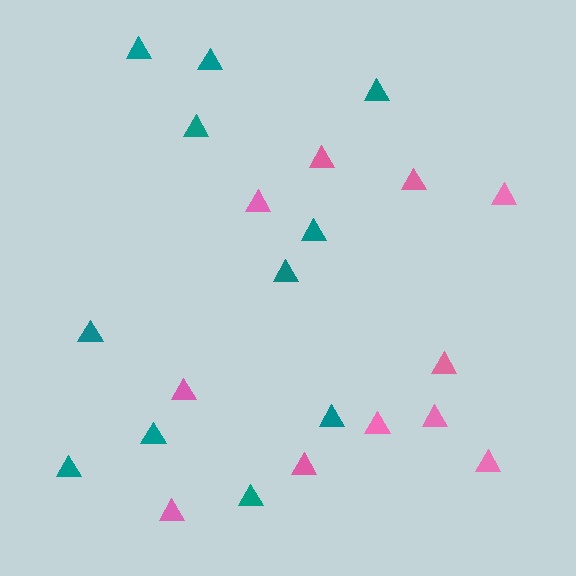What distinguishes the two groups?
There are 2 groups: one group of teal triangles (11) and one group of pink triangles (11).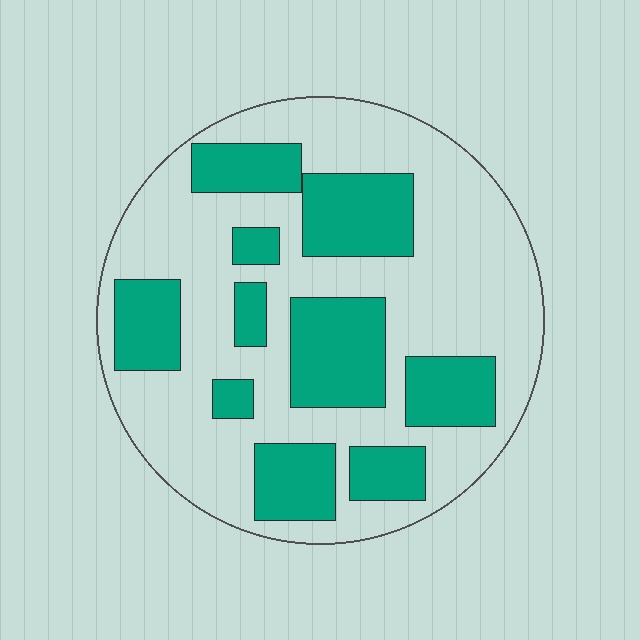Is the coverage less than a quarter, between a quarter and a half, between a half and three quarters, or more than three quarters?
Between a quarter and a half.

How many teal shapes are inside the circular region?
10.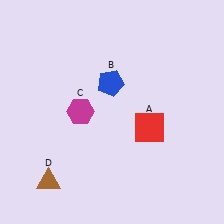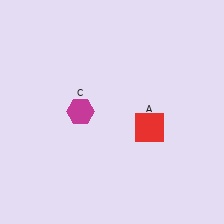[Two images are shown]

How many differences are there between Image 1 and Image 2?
There are 2 differences between the two images.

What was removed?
The brown triangle (D), the blue pentagon (B) were removed in Image 2.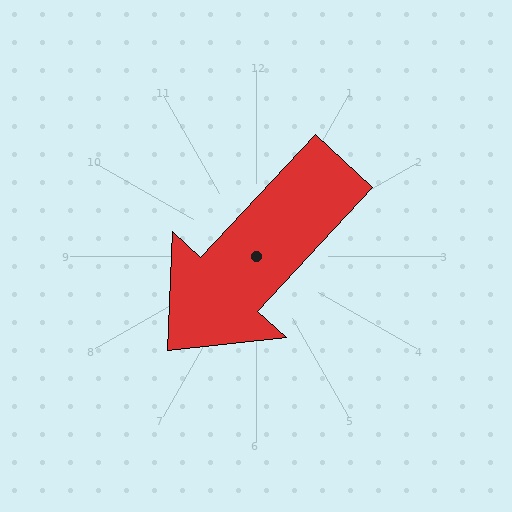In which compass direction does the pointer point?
Southwest.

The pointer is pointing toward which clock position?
Roughly 7 o'clock.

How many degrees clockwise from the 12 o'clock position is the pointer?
Approximately 223 degrees.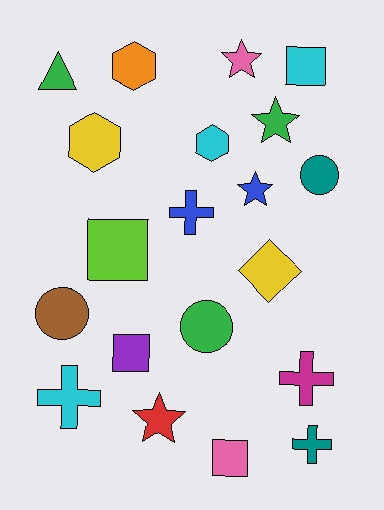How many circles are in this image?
There are 3 circles.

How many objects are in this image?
There are 20 objects.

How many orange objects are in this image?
There is 1 orange object.